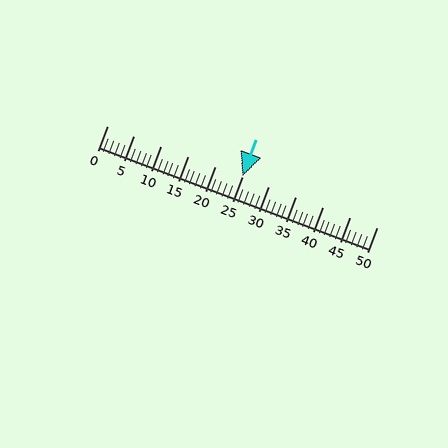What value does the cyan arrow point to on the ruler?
The cyan arrow points to approximately 25.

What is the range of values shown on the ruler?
The ruler shows values from 0 to 50.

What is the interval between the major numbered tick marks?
The major tick marks are spaced 5 units apart.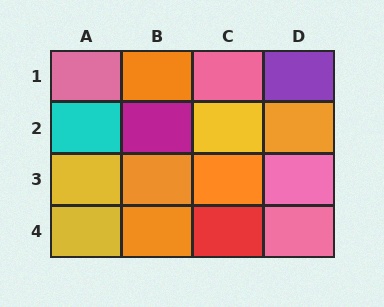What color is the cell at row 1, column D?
Purple.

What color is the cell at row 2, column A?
Cyan.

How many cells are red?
1 cell is red.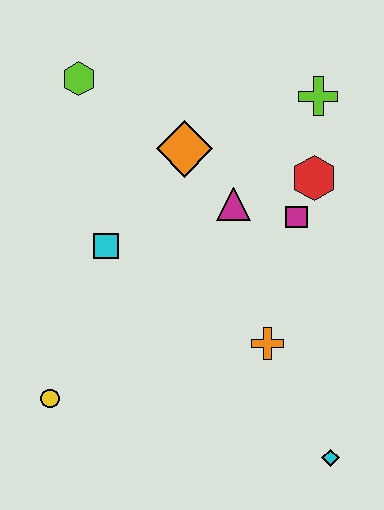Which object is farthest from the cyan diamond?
The lime hexagon is farthest from the cyan diamond.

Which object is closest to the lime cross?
The red hexagon is closest to the lime cross.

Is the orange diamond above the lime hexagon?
No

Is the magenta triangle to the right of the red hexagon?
No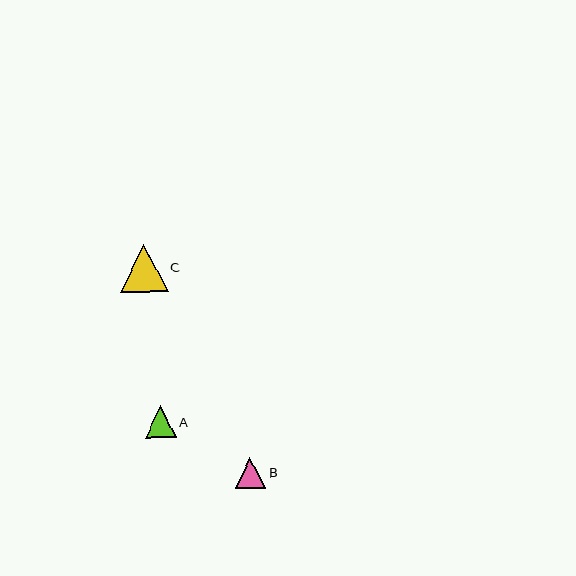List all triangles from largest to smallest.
From largest to smallest: C, A, B.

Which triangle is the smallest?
Triangle B is the smallest with a size of approximately 30 pixels.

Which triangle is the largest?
Triangle C is the largest with a size of approximately 48 pixels.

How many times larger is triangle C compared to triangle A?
Triangle C is approximately 1.5 times the size of triangle A.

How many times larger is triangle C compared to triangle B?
Triangle C is approximately 1.6 times the size of triangle B.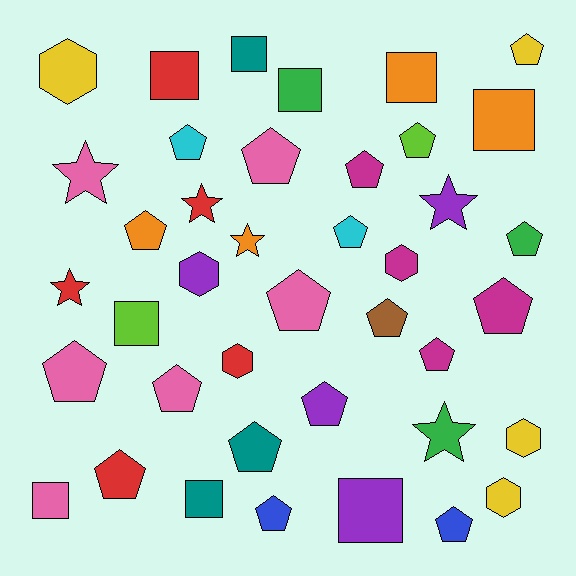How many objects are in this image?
There are 40 objects.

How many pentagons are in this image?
There are 19 pentagons.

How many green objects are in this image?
There are 3 green objects.